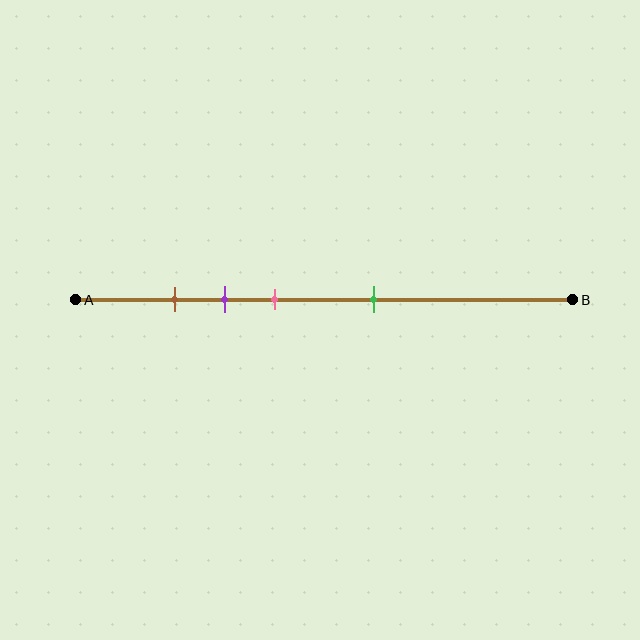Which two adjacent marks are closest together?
The brown and purple marks are the closest adjacent pair.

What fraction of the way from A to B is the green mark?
The green mark is approximately 60% (0.6) of the way from A to B.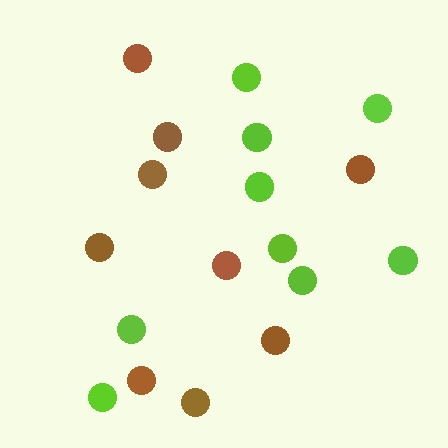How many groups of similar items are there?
There are 2 groups: one group of brown circles (9) and one group of lime circles (9).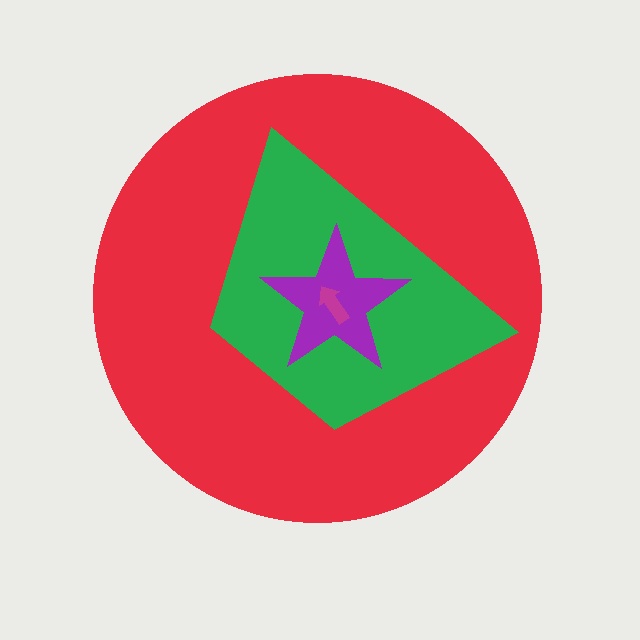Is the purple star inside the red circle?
Yes.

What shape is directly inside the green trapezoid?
The purple star.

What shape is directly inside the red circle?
The green trapezoid.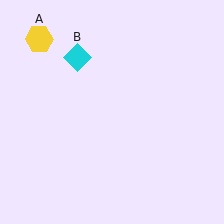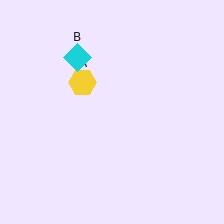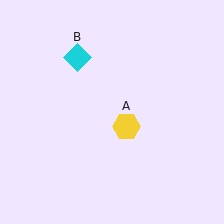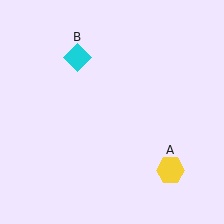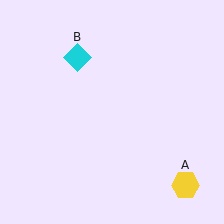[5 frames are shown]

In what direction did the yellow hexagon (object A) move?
The yellow hexagon (object A) moved down and to the right.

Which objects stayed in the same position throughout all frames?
Cyan diamond (object B) remained stationary.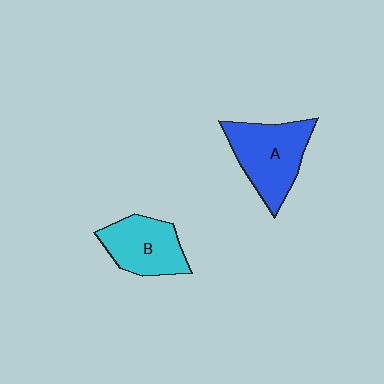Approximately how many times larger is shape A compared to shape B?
Approximately 1.2 times.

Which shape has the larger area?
Shape A (blue).